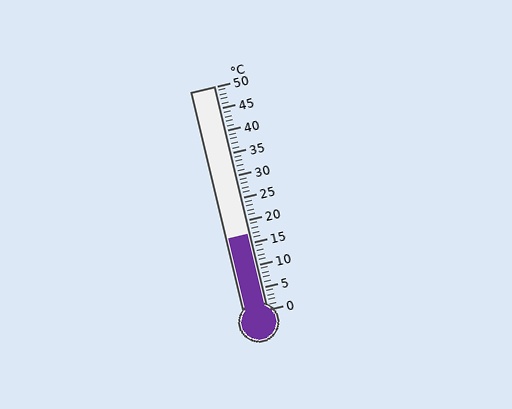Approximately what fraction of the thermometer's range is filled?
The thermometer is filled to approximately 35% of its range.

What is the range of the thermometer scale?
The thermometer scale ranges from 0°C to 50°C.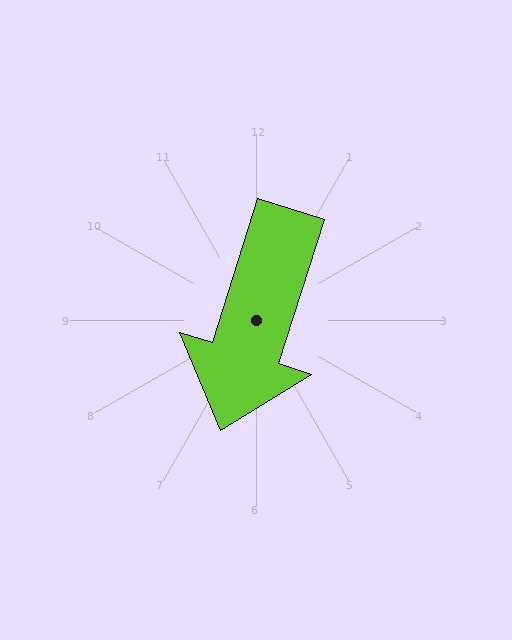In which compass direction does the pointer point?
South.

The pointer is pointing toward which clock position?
Roughly 7 o'clock.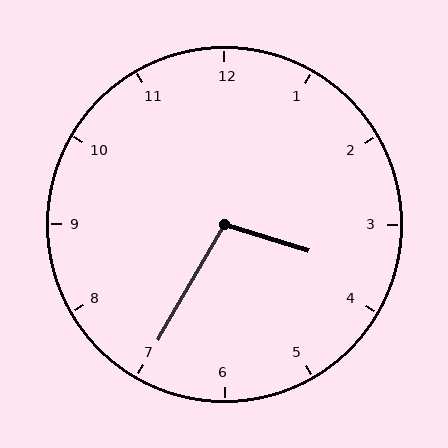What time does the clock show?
3:35.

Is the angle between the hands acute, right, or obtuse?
It is obtuse.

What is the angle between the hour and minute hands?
Approximately 102 degrees.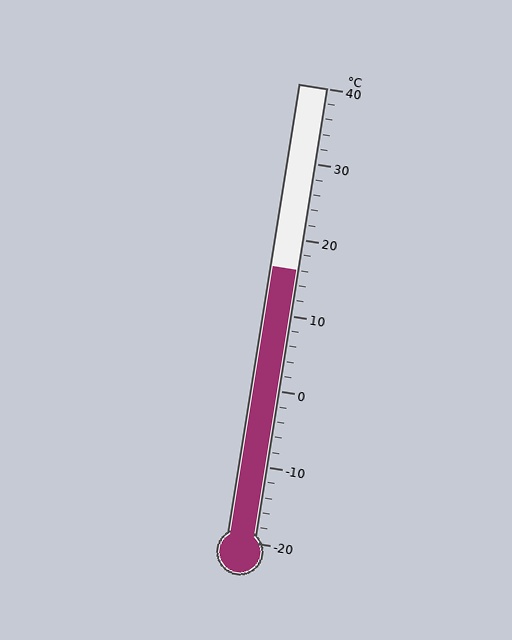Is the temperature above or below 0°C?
The temperature is above 0°C.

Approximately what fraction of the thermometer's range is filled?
The thermometer is filled to approximately 60% of its range.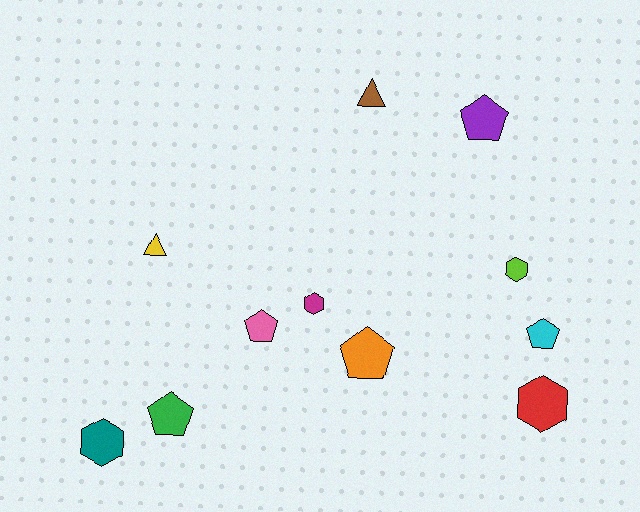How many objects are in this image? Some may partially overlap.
There are 11 objects.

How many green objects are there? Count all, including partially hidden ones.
There is 1 green object.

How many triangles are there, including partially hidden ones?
There are 2 triangles.